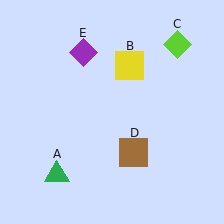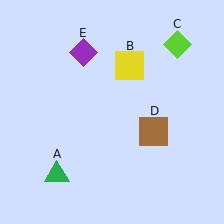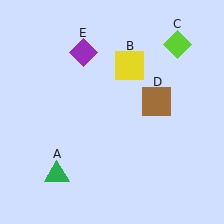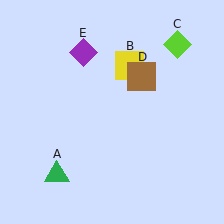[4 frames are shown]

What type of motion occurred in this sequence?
The brown square (object D) rotated counterclockwise around the center of the scene.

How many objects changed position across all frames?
1 object changed position: brown square (object D).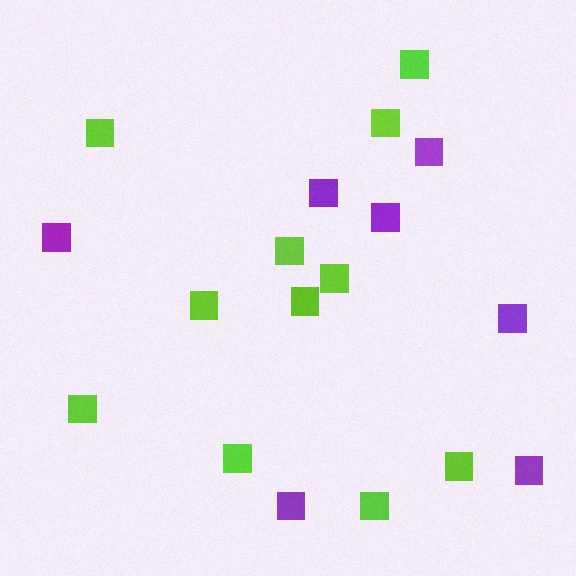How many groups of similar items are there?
There are 2 groups: one group of lime squares (11) and one group of purple squares (7).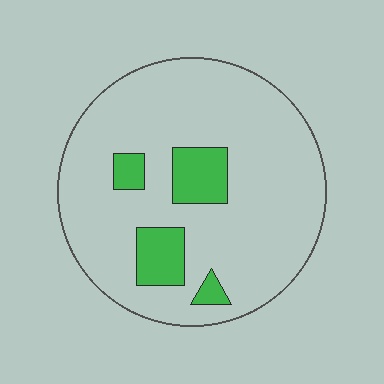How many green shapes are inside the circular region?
4.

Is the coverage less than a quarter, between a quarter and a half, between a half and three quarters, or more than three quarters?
Less than a quarter.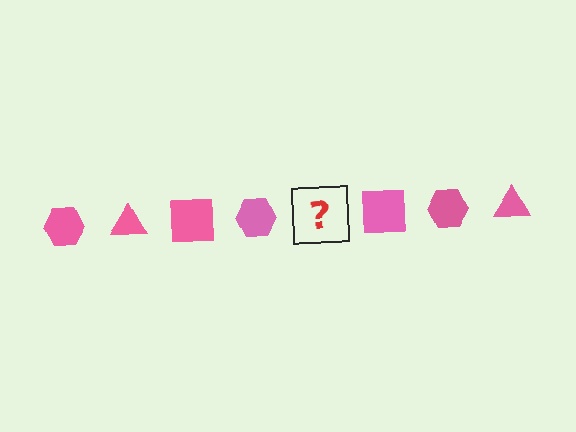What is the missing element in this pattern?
The missing element is a pink triangle.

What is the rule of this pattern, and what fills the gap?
The rule is that the pattern cycles through hexagon, triangle, square shapes in pink. The gap should be filled with a pink triangle.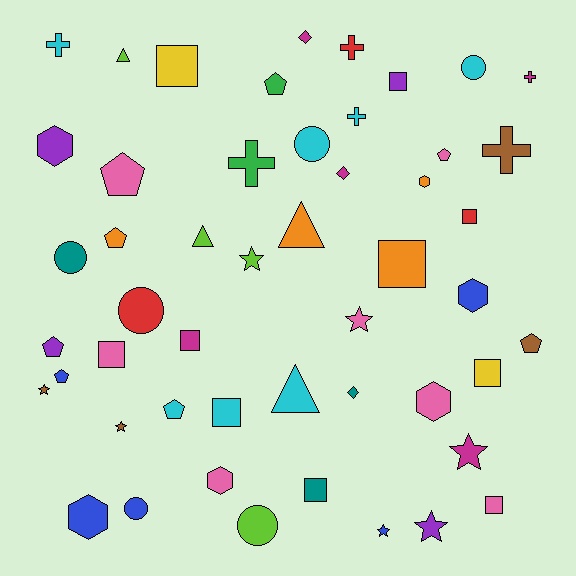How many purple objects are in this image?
There are 4 purple objects.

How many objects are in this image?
There are 50 objects.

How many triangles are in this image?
There are 4 triangles.